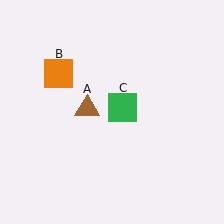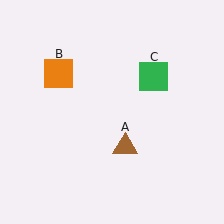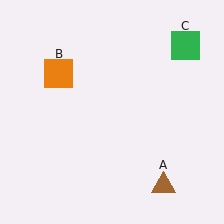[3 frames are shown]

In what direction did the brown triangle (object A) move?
The brown triangle (object A) moved down and to the right.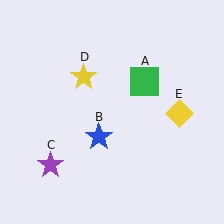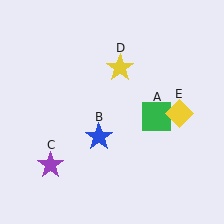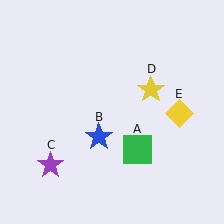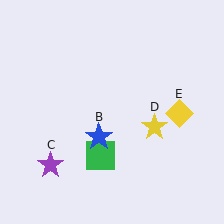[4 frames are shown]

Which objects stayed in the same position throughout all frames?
Blue star (object B) and purple star (object C) and yellow diamond (object E) remained stationary.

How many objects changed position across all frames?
2 objects changed position: green square (object A), yellow star (object D).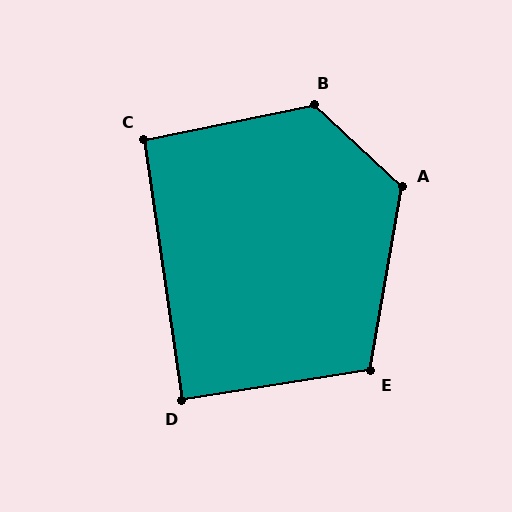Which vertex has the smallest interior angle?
D, at approximately 90 degrees.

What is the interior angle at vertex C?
Approximately 93 degrees (approximately right).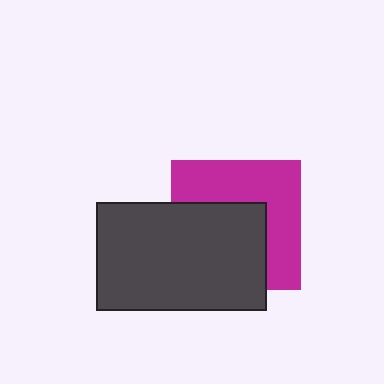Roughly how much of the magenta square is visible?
About half of it is visible (roughly 50%).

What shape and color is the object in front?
The object in front is a dark gray rectangle.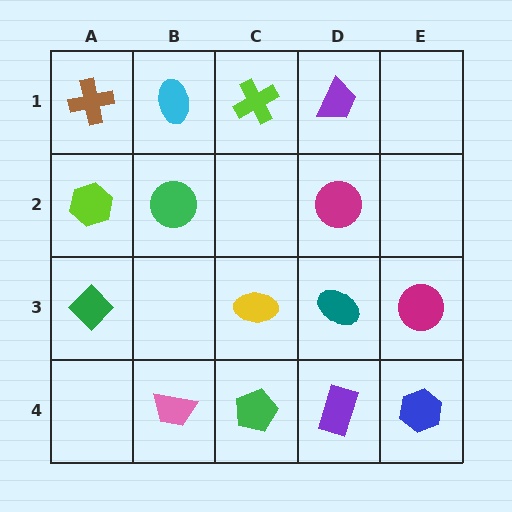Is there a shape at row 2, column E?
No, that cell is empty.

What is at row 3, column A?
A green diamond.